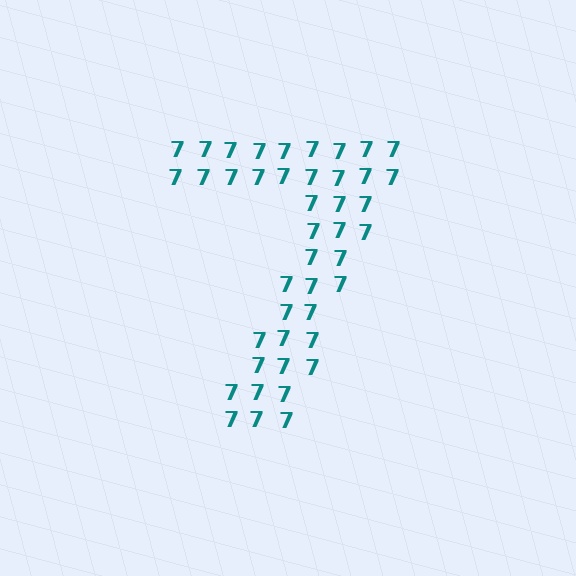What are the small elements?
The small elements are digit 7's.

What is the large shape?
The large shape is the digit 7.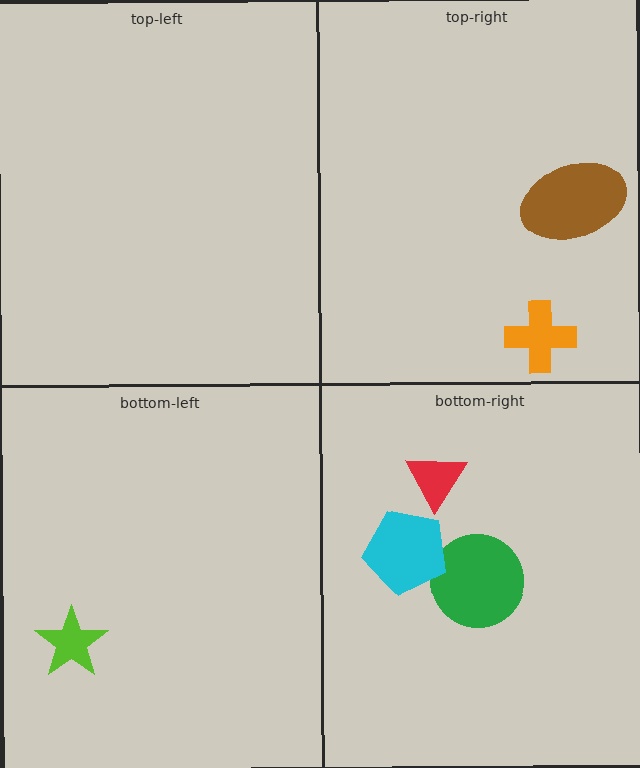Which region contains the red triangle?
The bottom-right region.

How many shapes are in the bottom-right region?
3.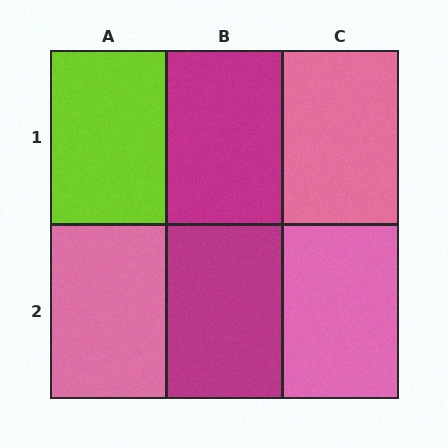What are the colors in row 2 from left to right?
Pink, magenta, pink.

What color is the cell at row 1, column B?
Magenta.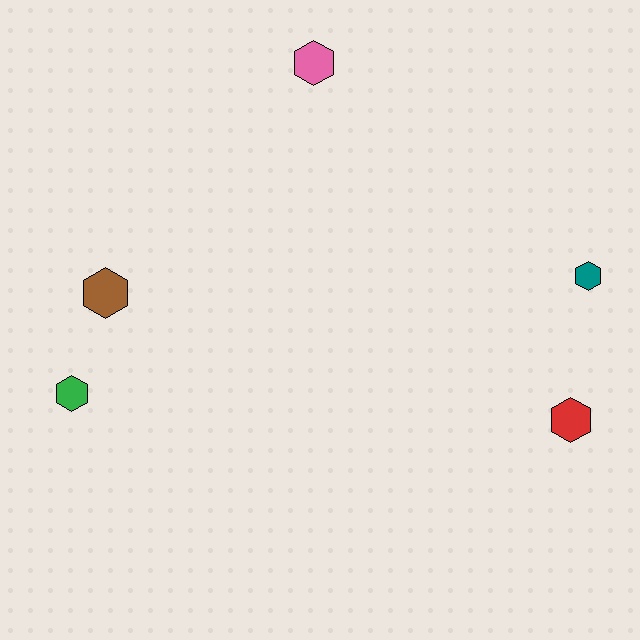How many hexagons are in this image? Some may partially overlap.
There are 5 hexagons.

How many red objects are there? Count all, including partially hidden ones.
There is 1 red object.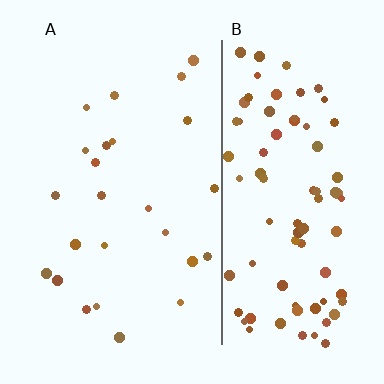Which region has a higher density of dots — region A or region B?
B (the right).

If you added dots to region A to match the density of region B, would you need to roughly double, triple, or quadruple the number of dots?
Approximately quadruple.